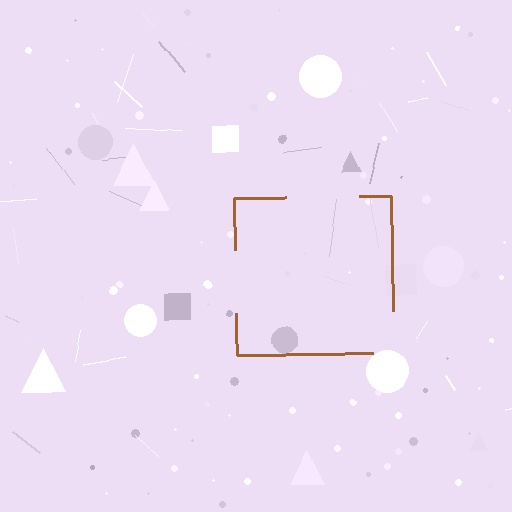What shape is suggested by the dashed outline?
The dashed outline suggests a square.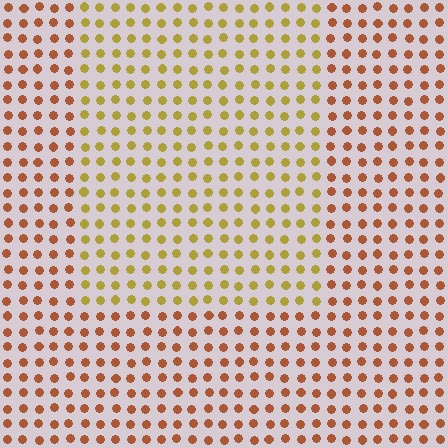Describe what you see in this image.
The image is filled with small brown elements in a uniform arrangement. A rectangle-shaped region is visible where the elements are tinted to a slightly different hue, forming a subtle color boundary.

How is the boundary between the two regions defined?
The boundary is defined purely by a slight shift in hue (about 38 degrees). Spacing, size, and orientation are identical on both sides.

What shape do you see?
I see a rectangle.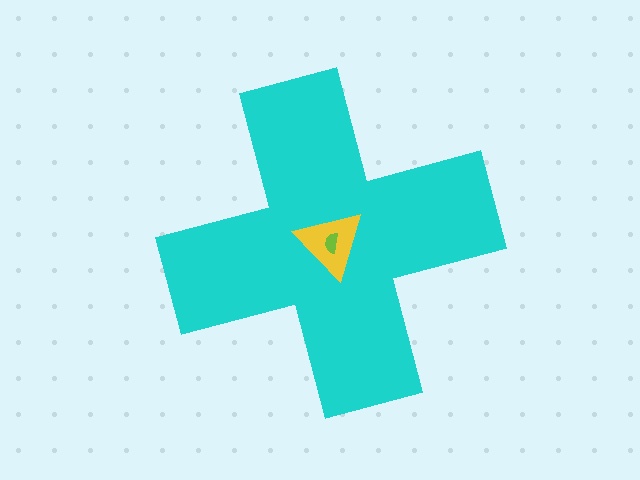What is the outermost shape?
The cyan cross.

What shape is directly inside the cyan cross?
The yellow triangle.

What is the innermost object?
The lime semicircle.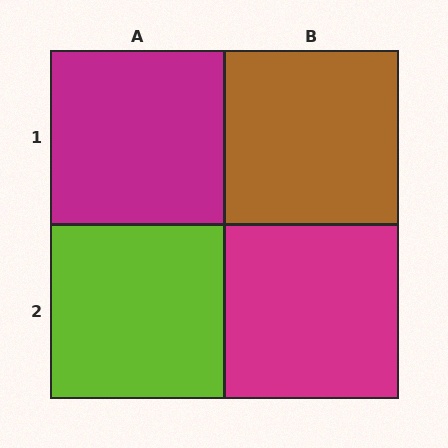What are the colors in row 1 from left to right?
Magenta, brown.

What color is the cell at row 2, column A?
Lime.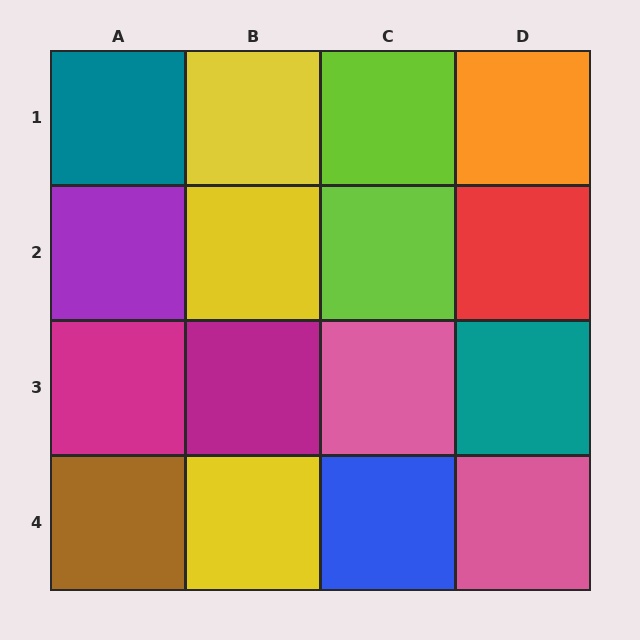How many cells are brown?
1 cell is brown.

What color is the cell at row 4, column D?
Pink.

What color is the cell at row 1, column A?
Teal.